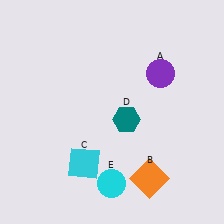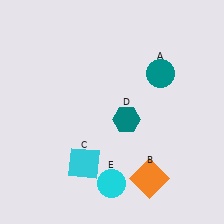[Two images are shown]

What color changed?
The circle (A) changed from purple in Image 1 to teal in Image 2.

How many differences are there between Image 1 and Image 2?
There is 1 difference between the two images.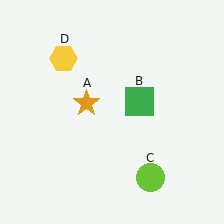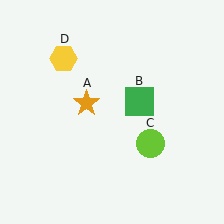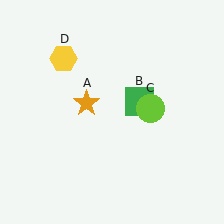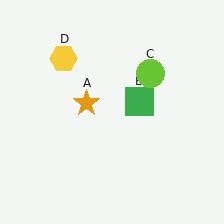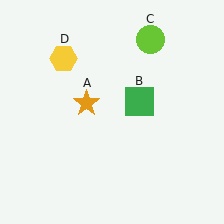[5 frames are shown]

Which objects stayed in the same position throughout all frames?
Orange star (object A) and green square (object B) and yellow hexagon (object D) remained stationary.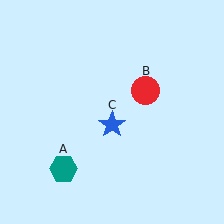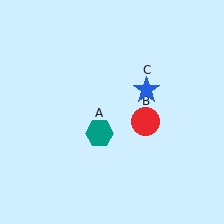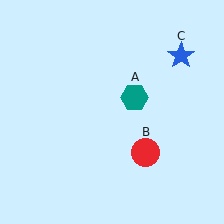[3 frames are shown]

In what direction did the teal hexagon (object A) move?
The teal hexagon (object A) moved up and to the right.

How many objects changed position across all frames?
3 objects changed position: teal hexagon (object A), red circle (object B), blue star (object C).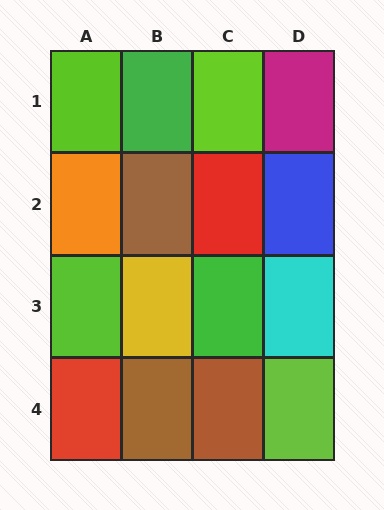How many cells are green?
2 cells are green.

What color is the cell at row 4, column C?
Brown.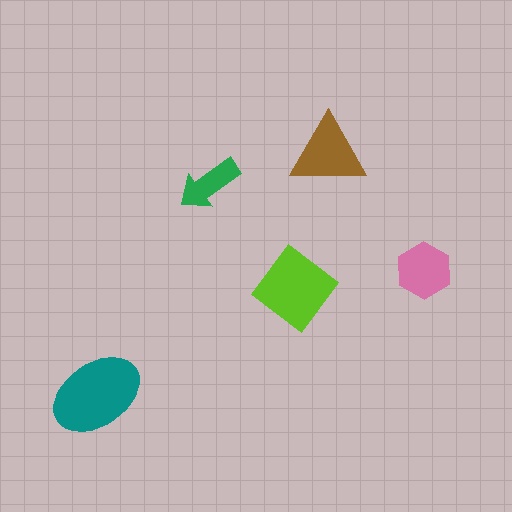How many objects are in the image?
There are 5 objects in the image.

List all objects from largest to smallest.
The teal ellipse, the lime diamond, the brown triangle, the pink hexagon, the green arrow.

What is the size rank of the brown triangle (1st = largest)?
3rd.